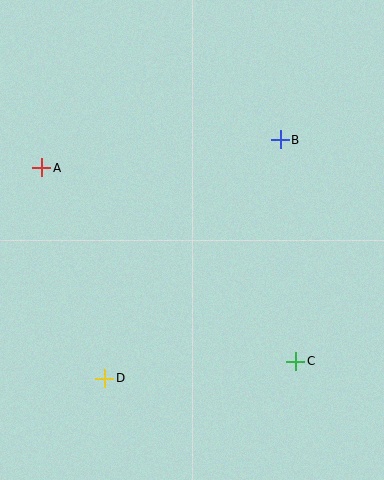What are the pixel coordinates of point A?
Point A is at (42, 168).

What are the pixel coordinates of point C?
Point C is at (296, 361).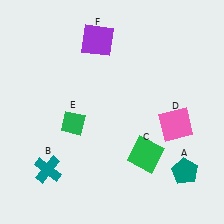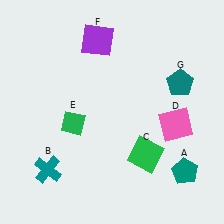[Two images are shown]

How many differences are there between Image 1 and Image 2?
There is 1 difference between the two images.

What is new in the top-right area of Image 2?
A teal pentagon (G) was added in the top-right area of Image 2.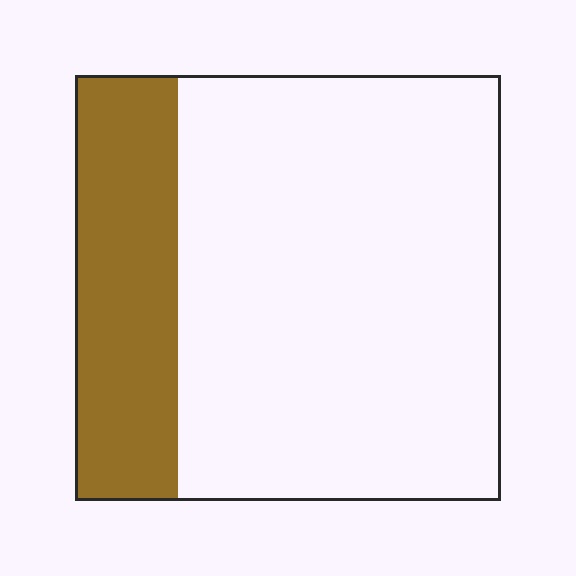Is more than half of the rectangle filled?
No.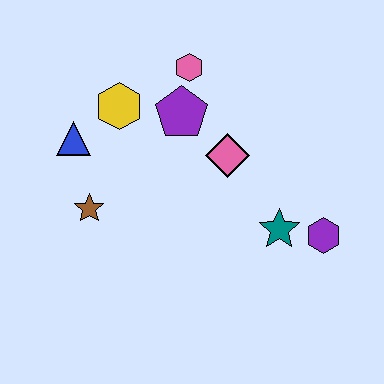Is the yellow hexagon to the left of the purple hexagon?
Yes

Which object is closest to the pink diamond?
The purple pentagon is closest to the pink diamond.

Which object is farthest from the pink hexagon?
The purple hexagon is farthest from the pink hexagon.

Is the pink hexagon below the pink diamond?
No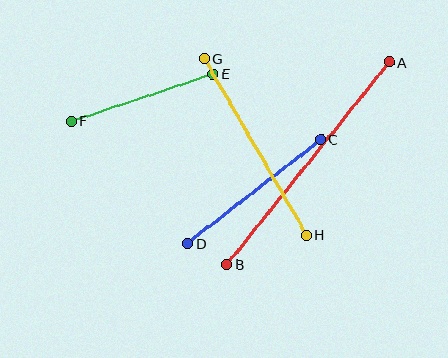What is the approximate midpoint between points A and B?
The midpoint is at approximately (308, 163) pixels.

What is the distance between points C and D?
The distance is approximately 169 pixels.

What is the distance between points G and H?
The distance is approximately 204 pixels.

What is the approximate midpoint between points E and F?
The midpoint is at approximately (142, 97) pixels.